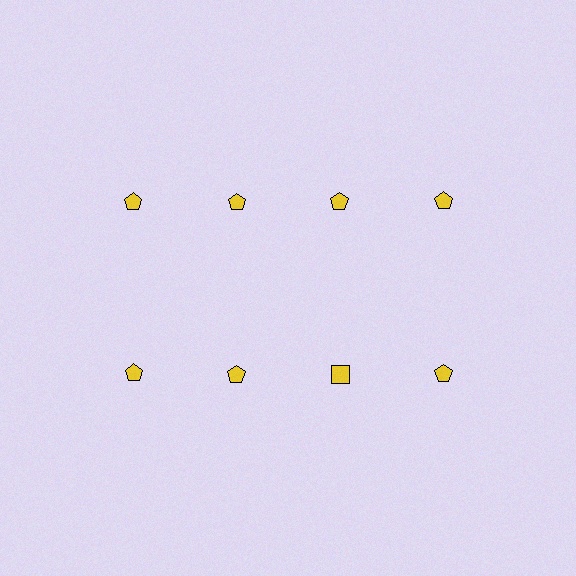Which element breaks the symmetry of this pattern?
The yellow square in the second row, center column breaks the symmetry. All other shapes are yellow pentagons.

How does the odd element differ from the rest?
It has a different shape: square instead of pentagon.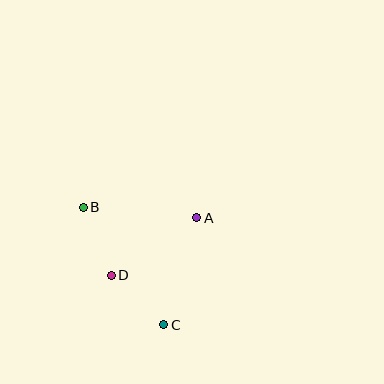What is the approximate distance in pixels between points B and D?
The distance between B and D is approximately 74 pixels.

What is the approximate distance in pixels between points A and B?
The distance between A and B is approximately 114 pixels.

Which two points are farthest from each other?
Points B and C are farthest from each other.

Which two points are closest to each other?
Points C and D are closest to each other.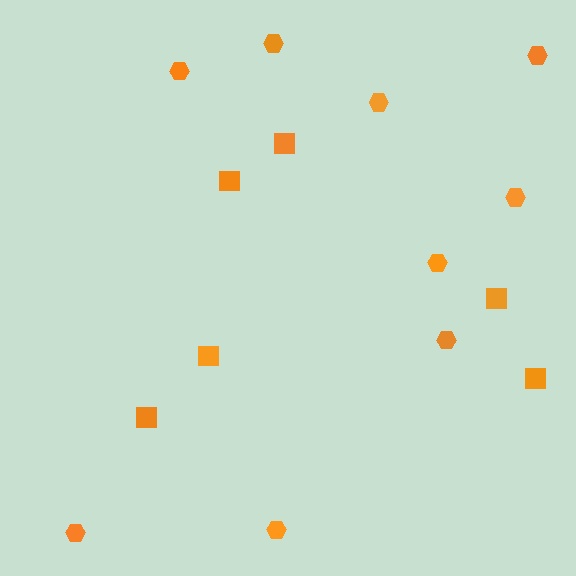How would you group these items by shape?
There are 2 groups: one group of hexagons (9) and one group of squares (6).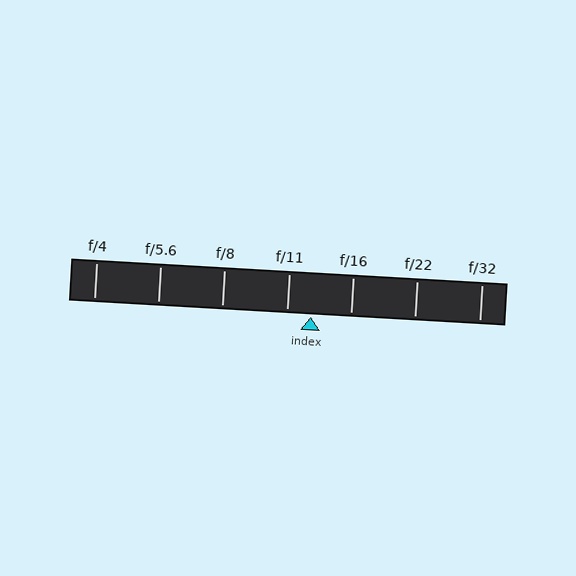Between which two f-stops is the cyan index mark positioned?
The index mark is between f/11 and f/16.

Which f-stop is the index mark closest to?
The index mark is closest to f/11.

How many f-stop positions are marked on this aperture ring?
There are 7 f-stop positions marked.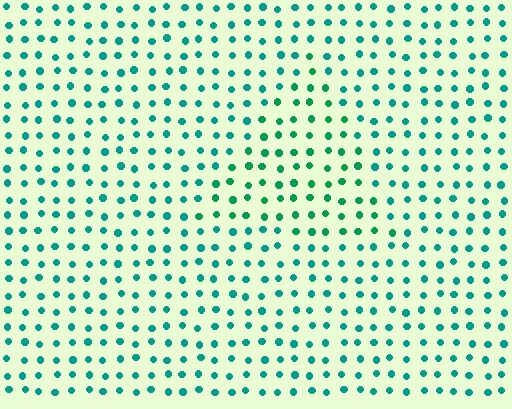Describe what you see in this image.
The image is filled with small teal elements in a uniform arrangement. A triangle-shaped region is visible where the elements are tinted to a slightly different hue, forming a subtle color boundary.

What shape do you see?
I see a triangle.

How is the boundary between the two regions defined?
The boundary is defined purely by a slight shift in hue (about 23 degrees). Spacing, size, and orientation are identical on both sides.